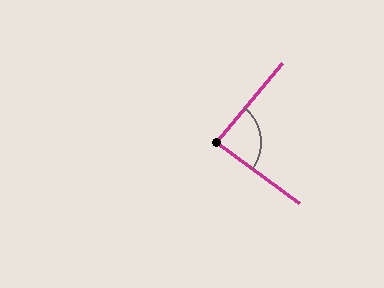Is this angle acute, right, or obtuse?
It is approximately a right angle.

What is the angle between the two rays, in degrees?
Approximately 86 degrees.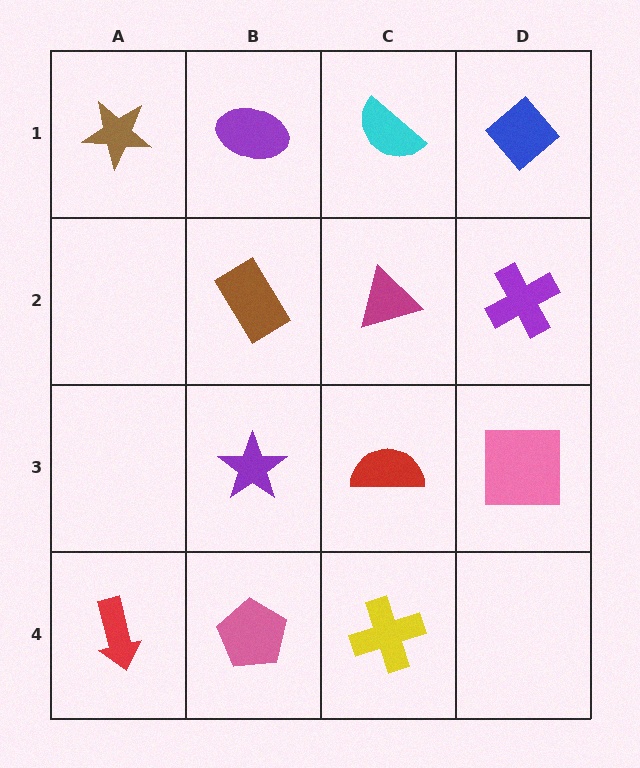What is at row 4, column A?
A red arrow.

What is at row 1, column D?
A blue diamond.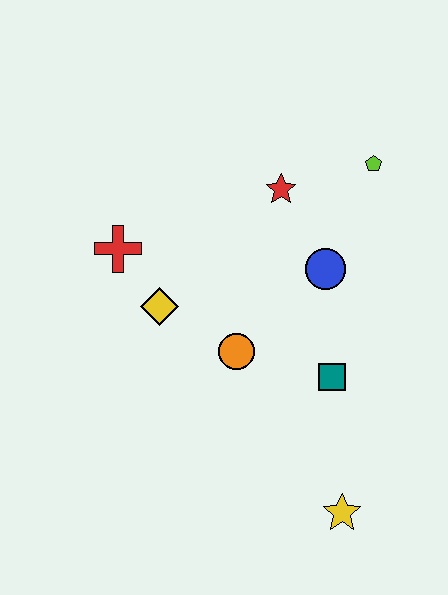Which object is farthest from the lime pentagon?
The yellow star is farthest from the lime pentagon.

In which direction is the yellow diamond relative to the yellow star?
The yellow diamond is above the yellow star.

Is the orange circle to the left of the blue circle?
Yes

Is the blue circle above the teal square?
Yes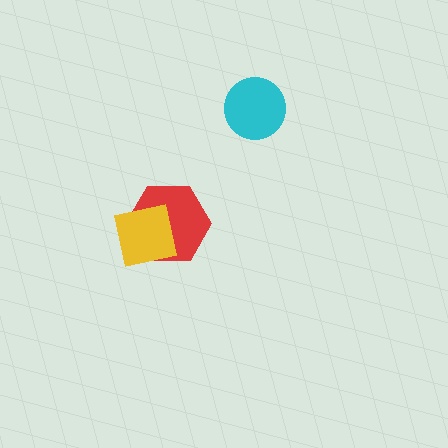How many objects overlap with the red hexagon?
1 object overlaps with the red hexagon.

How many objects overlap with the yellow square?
1 object overlaps with the yellow square.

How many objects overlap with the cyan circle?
0 objects overlap with the cyan circle.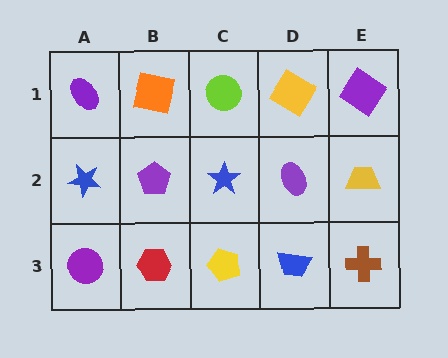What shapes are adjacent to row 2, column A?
A purple ellipse (row 1, column A), a purple circle (row 3, column A), a purple pentagon (row 2, column B).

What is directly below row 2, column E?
A brown cross.